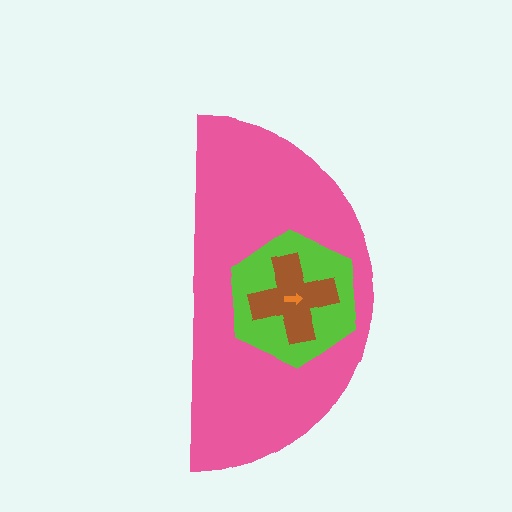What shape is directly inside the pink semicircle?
The lime hexagon.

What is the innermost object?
The orange arrow.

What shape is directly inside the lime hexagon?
The brown cross.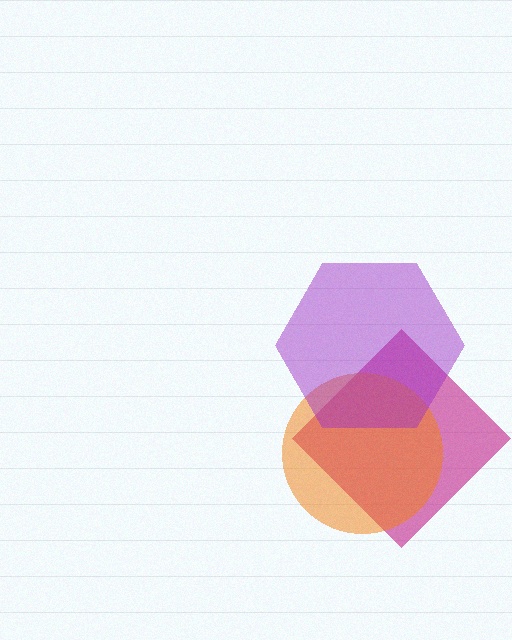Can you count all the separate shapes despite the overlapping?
Yes, there are 3 separate shapes.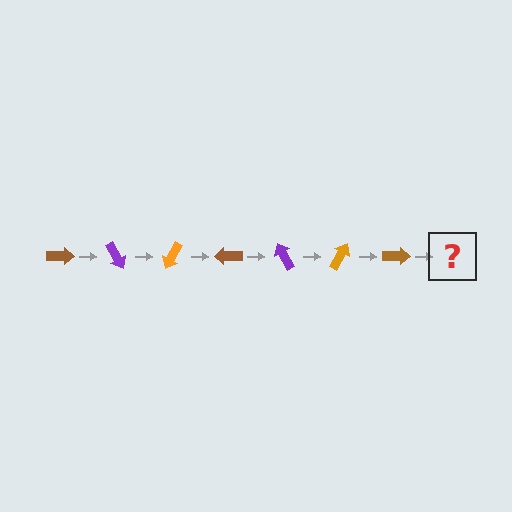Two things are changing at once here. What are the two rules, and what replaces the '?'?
The two rules are that it rotates 60 degrees each step and the color cycles through brown, purple, and orange. The '?' should be a purple arrow, rotated 420 degrees from the start.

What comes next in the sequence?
The next element should be a purple arrow, rotated 420 degrees from the start.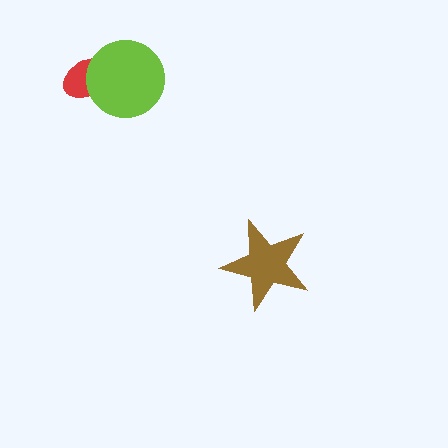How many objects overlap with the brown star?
0 objects overlap with the brown star.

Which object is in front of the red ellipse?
The lime circle is in front of the red ellipse.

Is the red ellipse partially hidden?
Yes, it is partially covered by another shape.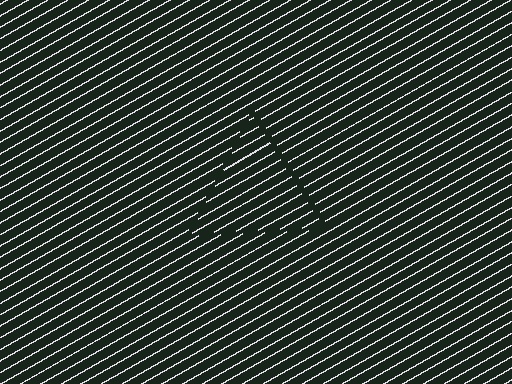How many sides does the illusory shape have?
3 sides — the line-ends trace a triangle.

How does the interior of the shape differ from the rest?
The interior of the shape contains the same grating, shifted by half a period — the contour is defined by the phase discontinuity where line-ends from the inner and outer gratings abut.